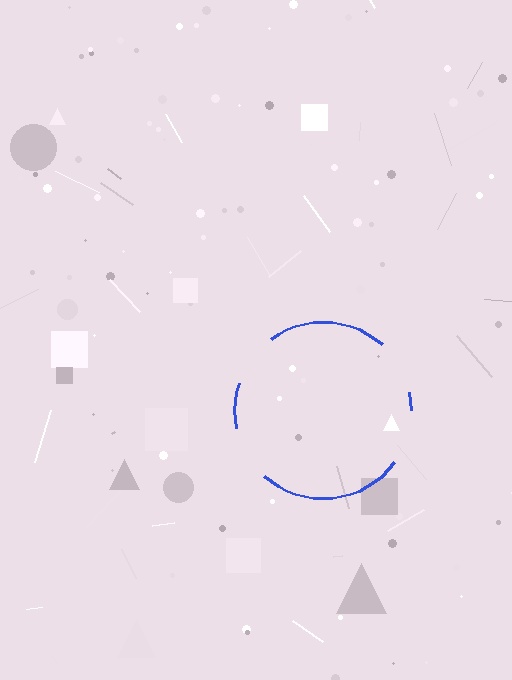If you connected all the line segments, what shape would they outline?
They would outline a circle.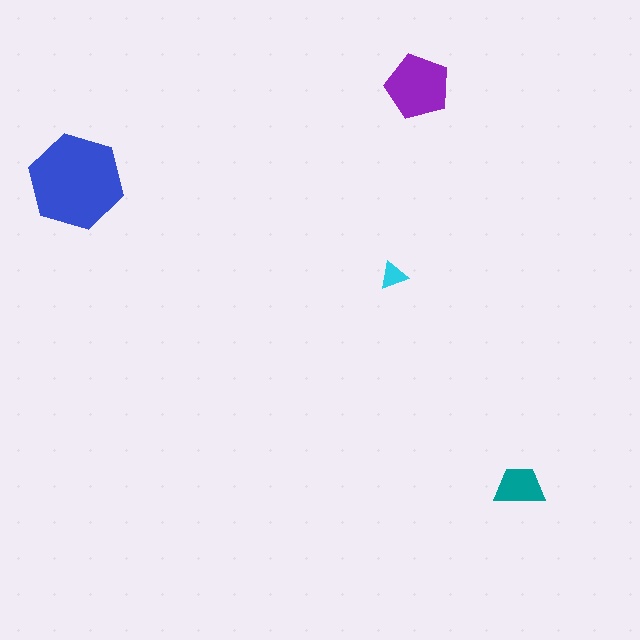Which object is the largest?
The blue hexagon.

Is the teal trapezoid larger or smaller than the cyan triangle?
Larger.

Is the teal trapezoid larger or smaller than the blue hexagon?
Smaller.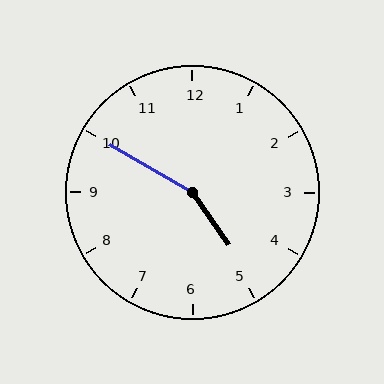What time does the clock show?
4:50.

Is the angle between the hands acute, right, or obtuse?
It is obtuse.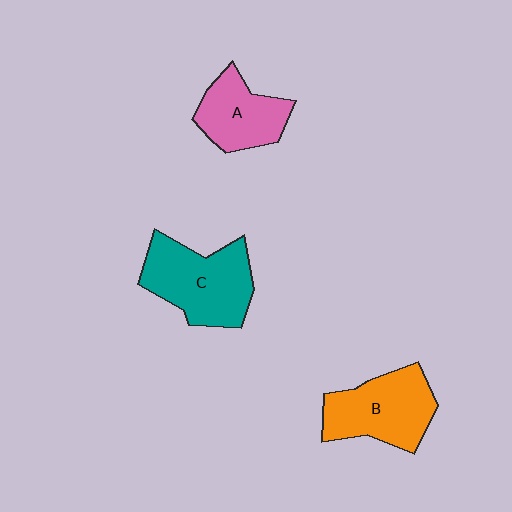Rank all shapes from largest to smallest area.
From largest to smallest: C (teal), B (orange), A (pink).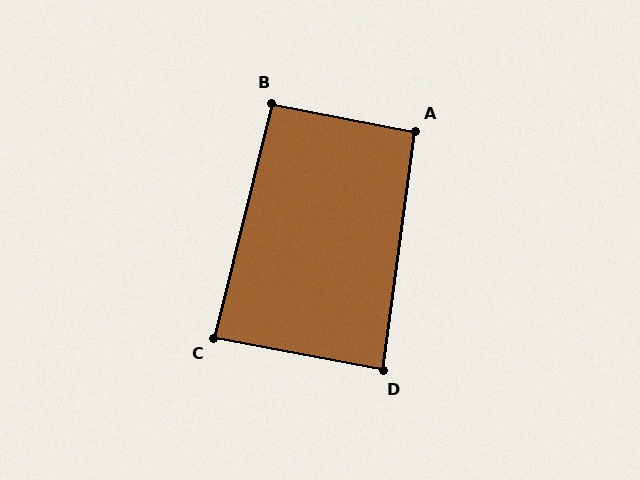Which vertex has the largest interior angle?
A, at approximately 93 degrees.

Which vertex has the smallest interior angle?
C, at approximately 87 degrees.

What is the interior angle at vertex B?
Approximately 93 degrees (approximately right).